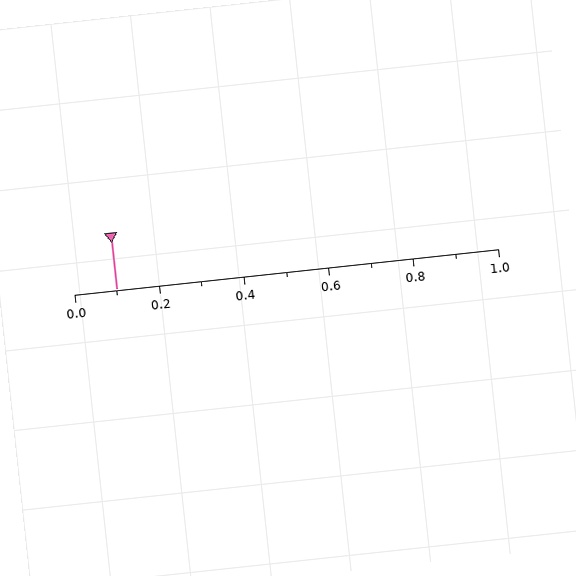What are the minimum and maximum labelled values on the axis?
The axis runs from 0.0 to 1.0.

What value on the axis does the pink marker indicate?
The marker indicates approximately 0.1.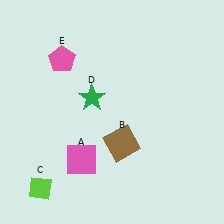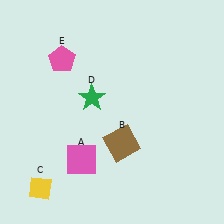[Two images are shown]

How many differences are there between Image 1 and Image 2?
There is 1 difference between the two images.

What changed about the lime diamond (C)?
In Image 1, C is lime. In Image 2, it changed to yellow.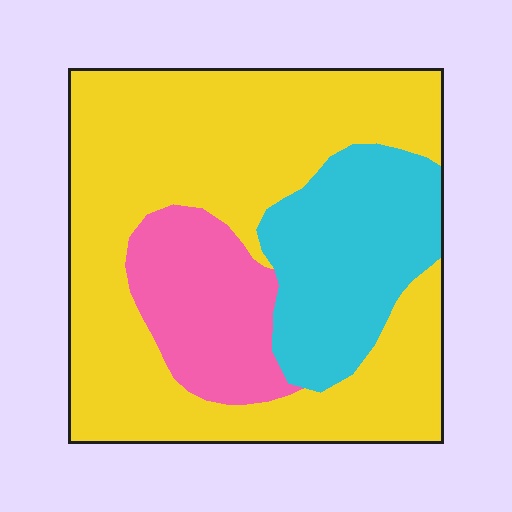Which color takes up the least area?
Pink, at roughly 15%.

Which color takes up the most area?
Yellow, at roughly 60%.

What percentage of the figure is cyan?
Cyan covers 22% of the figure.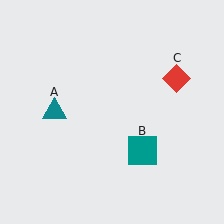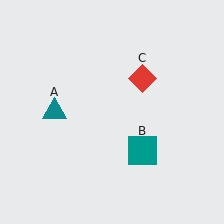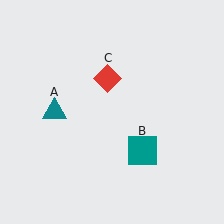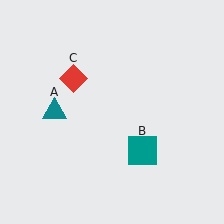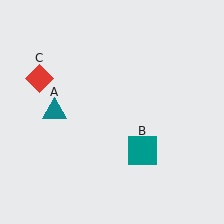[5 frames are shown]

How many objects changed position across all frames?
1 object changed position: red diamond (object C).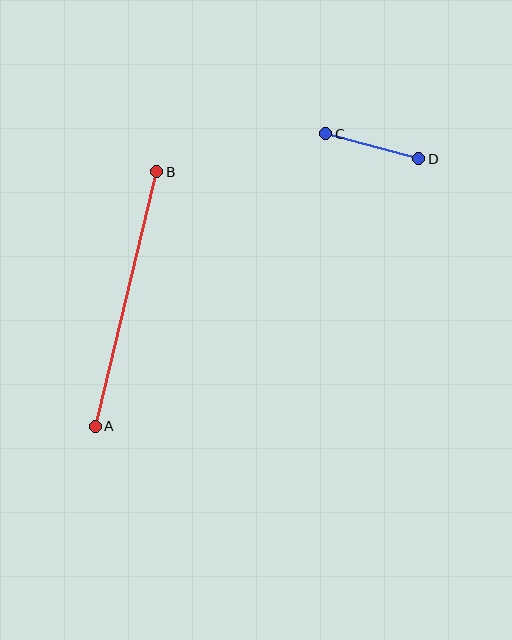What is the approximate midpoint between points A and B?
The midpoint is at approximately (126, 299) pixels.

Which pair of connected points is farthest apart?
Points A and B are farthest apart.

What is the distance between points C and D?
The distance is approximately 96 pixels.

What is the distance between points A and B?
The distance is approximately 262 pixels.